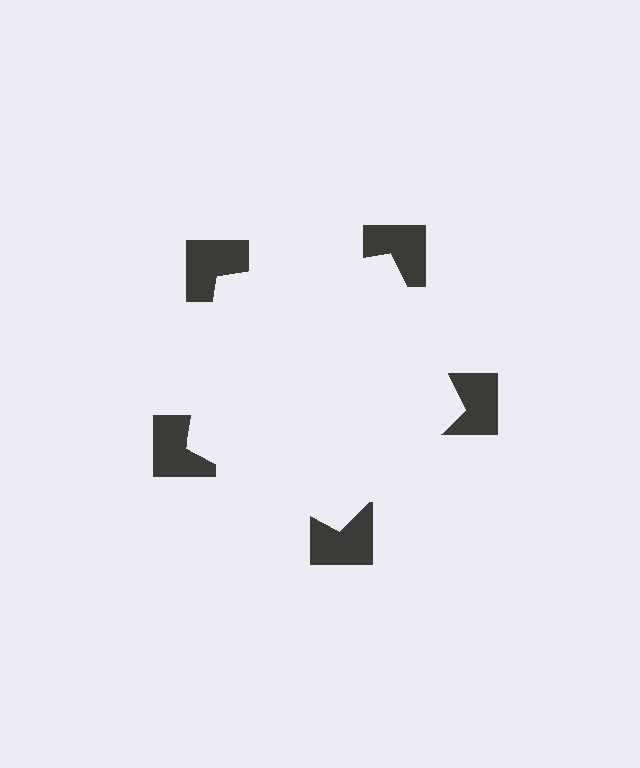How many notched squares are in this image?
There are 5 — one at each vertex of the illusory pentagon.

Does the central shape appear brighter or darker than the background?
It typically appears slightly brighter than the background, even though no actual brightness change is drawn.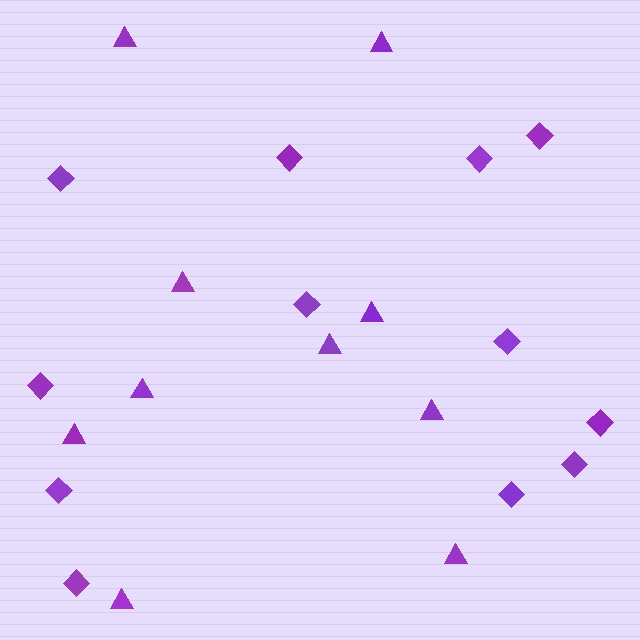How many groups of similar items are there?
There are 2 groups: one group of diamonds (12) and one group of triangles (10).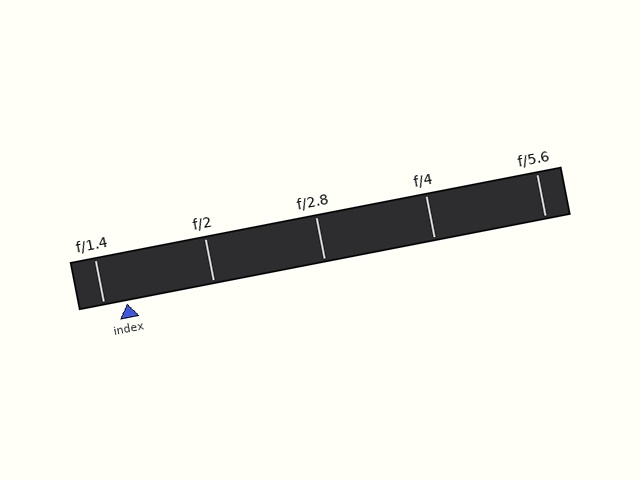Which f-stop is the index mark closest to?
The index mark is closest to f/1.4.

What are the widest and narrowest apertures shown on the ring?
The widest aperture shown is f/1.4 and the narrowest is f/5.6.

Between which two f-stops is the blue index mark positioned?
The index mark is between f/1.4 and f/2.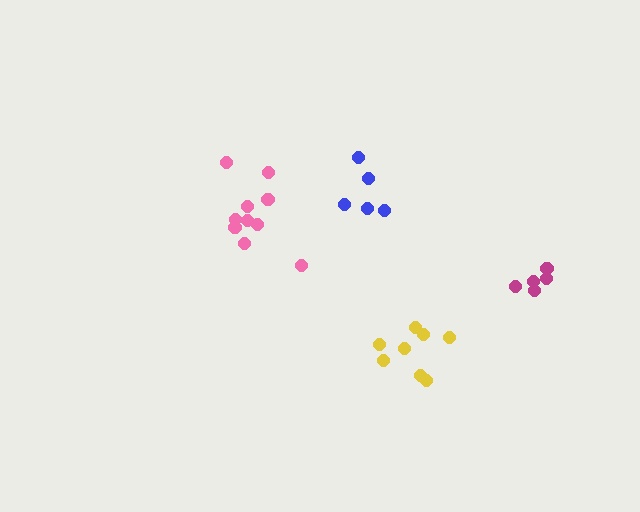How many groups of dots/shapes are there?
There are 4 groups.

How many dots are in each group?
Group 1: 8 dots, Group 2: 5 dots, Group 3: 5 dots, Group 4: 10 dots (28 total).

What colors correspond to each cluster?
The clusters are colored: yellow, magenta, blue, pink.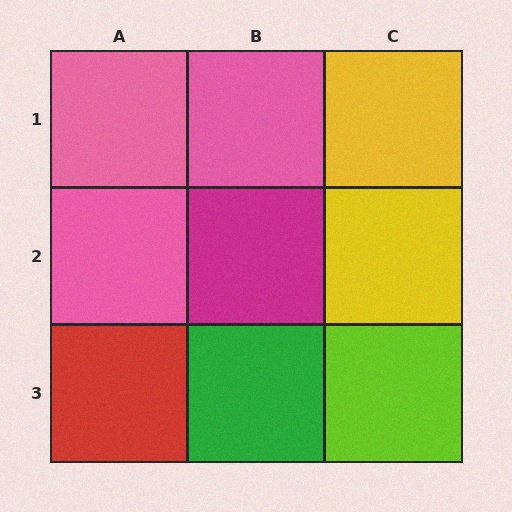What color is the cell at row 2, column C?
Yellow.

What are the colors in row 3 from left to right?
Red, green, lime.